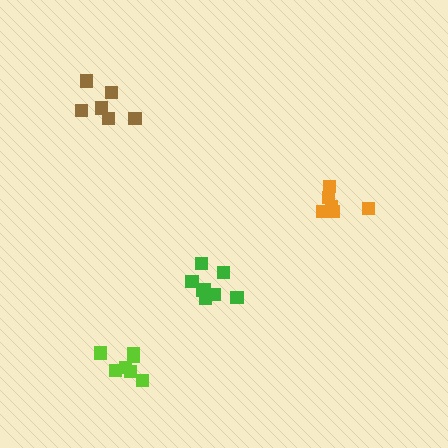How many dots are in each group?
Group 1: 8 dots, Group 2: 7 dots, Group 3: 6 dots, Group 4: 6 dots (27 total).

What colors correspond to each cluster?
The clusters are colored: green, lime, brown, orange.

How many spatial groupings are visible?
There are 4 spatial groupings.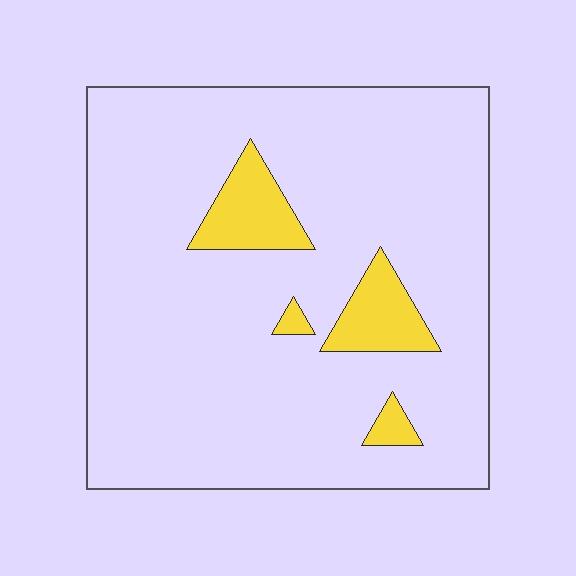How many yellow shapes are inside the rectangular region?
4.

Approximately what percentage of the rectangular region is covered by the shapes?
Approximately 10%.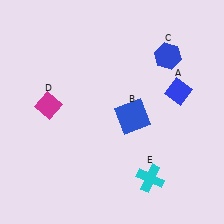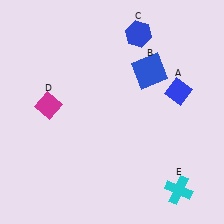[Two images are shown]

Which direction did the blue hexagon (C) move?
The blue hexagon (C) moved left.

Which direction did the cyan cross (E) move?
The cyan cross (E) moved right.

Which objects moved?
The objects that moved are: the blue square (B), the blue hexagon (C), the cyan cross (E).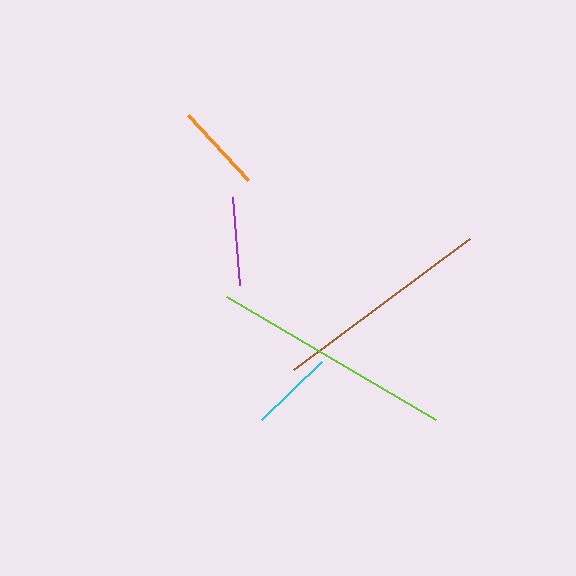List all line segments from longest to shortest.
From longest to shortest: lime, brown, purple, orange, cyan.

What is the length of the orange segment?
The orange segment is approximately 88 pixels long.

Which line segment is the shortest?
The cyan line is the shortest at approximately 84 pixels.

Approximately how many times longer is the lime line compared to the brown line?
The lime line is approximately 1.1 times the length of the brown line.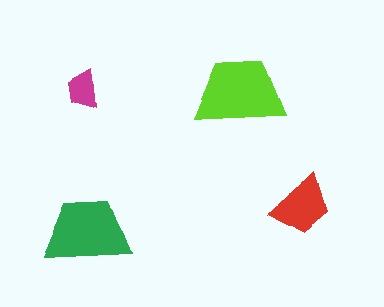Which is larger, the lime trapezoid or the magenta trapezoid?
The lime one.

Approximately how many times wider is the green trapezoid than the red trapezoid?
About 1.5 times wider.